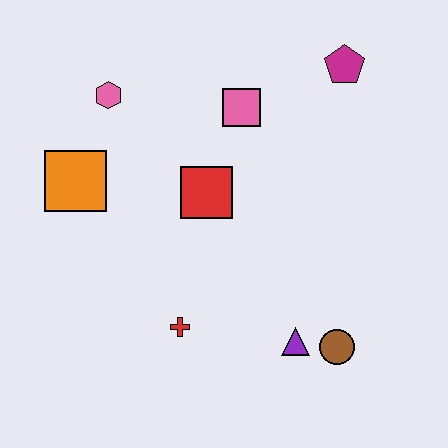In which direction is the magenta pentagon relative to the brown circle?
The magenta pentagon is above the brown circle.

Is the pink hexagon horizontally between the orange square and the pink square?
Yes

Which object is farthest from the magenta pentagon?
The red cross is farthest from the magenta pentagon.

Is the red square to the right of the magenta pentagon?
No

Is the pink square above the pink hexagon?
No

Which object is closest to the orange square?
The pink hexagon is closest to the orange square.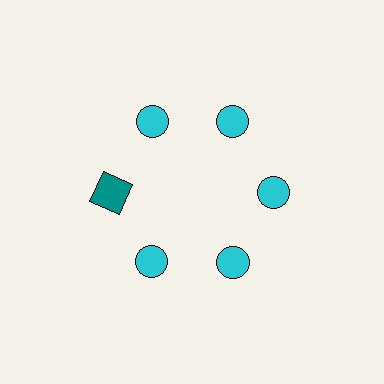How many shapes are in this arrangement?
There are 6 shapes arranged in a ring pattern.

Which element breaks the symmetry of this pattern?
The teal square at roughly the 9 o'clock position breaks the symmetry. All other shapes are cyan circles.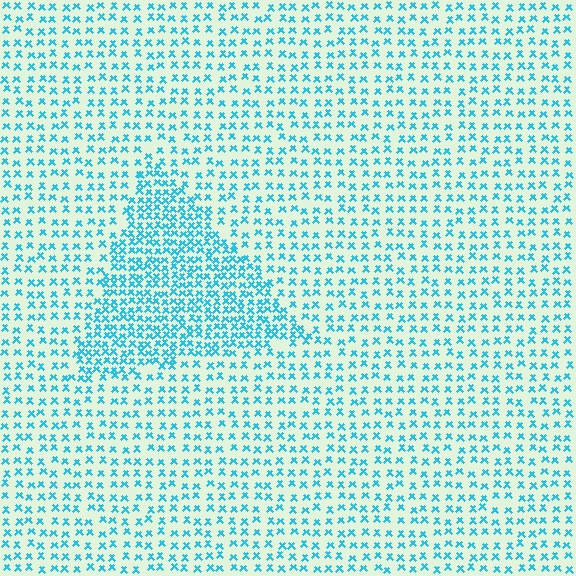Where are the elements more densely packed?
The elements are more densely packed inside the triangle boundary.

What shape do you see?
I see a triangle.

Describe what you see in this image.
The image contains small cyan elements arranged at two different densities. A triangle-shaped region is visible where the elements are more densely packed than the surrounding area.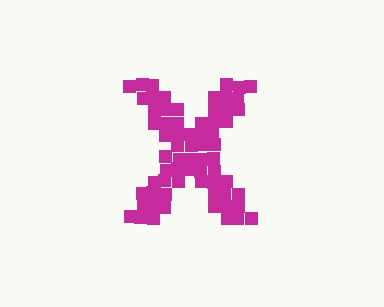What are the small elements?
The small elements are squares.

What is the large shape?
The large shape is the letter X.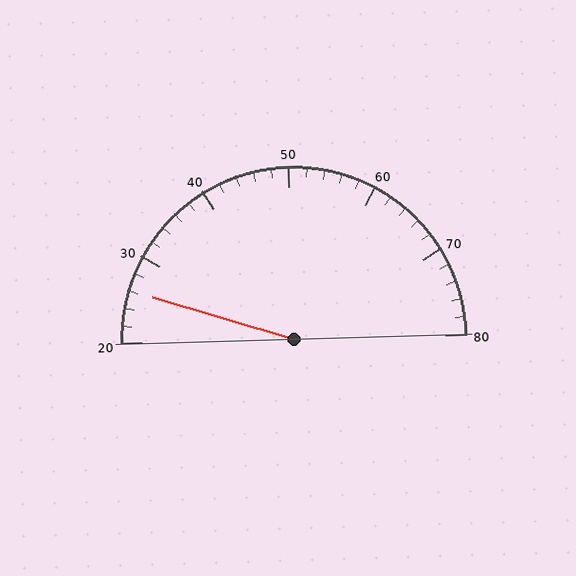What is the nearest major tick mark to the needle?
The nearest major tick mark is 30.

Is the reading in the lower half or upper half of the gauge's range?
The reading is in the lower half of the range (20 to 80).